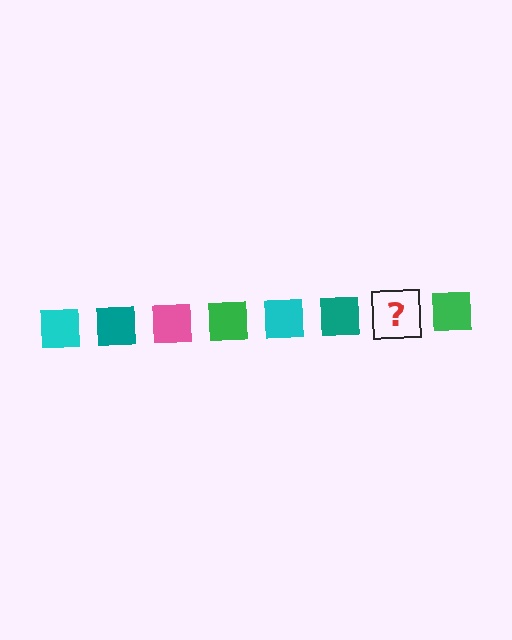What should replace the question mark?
The question mark should be replaced with a pink square.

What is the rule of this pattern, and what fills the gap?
The rule is that the pattern cycles through cyan, teal, pink, green squares. The gap should be filled with a pink square.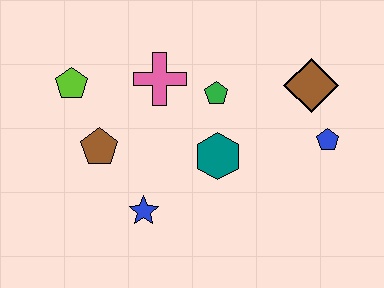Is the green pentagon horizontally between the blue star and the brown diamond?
Yes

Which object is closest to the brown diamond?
The blue pentagon is closest to the brown diamond.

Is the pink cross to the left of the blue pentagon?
Yes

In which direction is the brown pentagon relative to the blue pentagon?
The brown pentagon is to the left of the blue pentagon.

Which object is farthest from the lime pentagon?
The blue pentagon is farthest from the lime pentagon.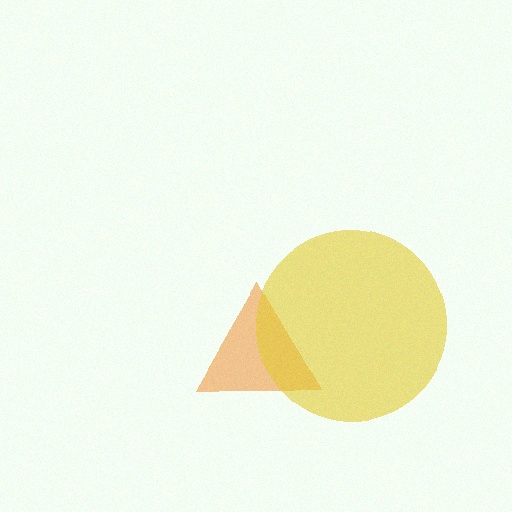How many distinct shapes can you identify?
There are 2 distinct shapes: an orange triangle, a yellow circle.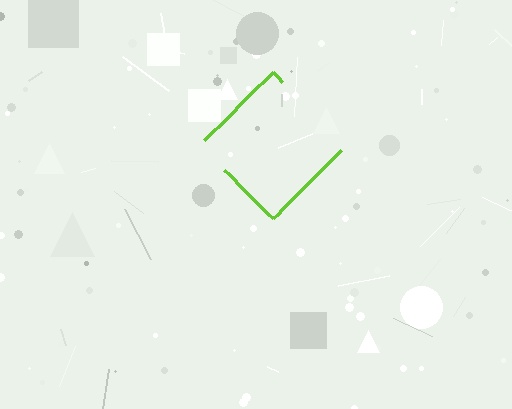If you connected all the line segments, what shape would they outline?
They would outline a diamond.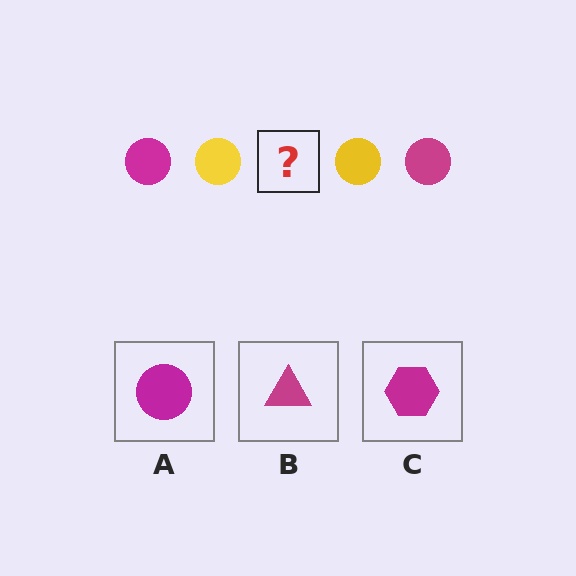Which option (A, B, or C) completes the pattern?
A.